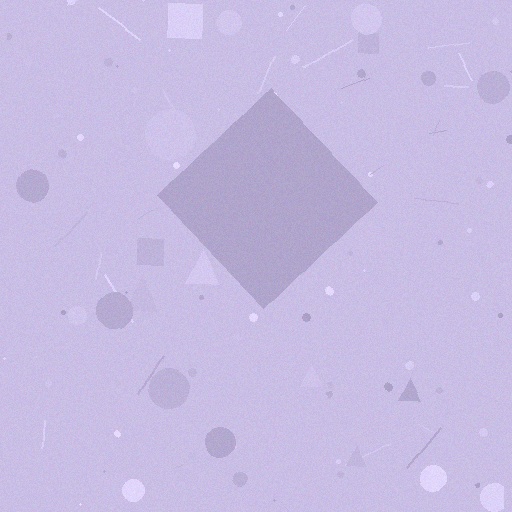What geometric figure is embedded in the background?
A diamond is embedded in the background.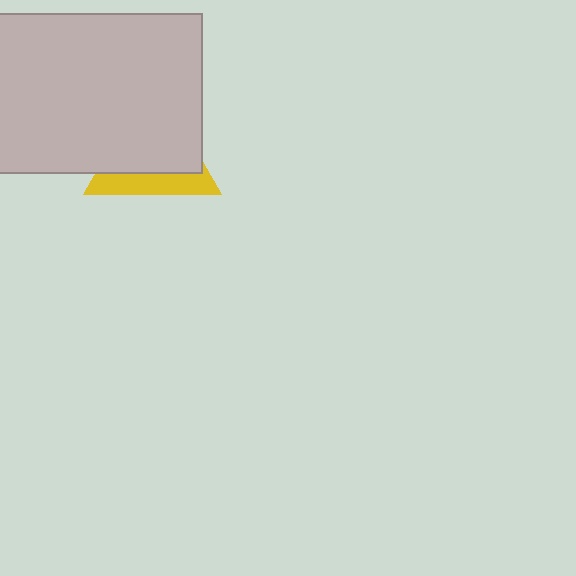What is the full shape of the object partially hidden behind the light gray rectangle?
The partially hidden object is a yellow triangle.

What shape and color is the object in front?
The object in front is a light gray rectangle.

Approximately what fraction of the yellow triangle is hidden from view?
Roughly 67% of the yellow triangle is hidden behind the light gray rectangle.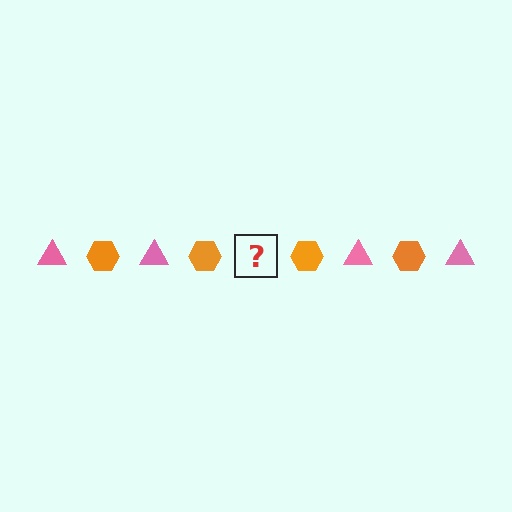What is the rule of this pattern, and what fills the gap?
The rule is that the pattern alternates between pink triangle and orange hexagon. The gap should be filled with a pink triangle.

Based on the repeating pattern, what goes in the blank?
The blank should be a pink triangle.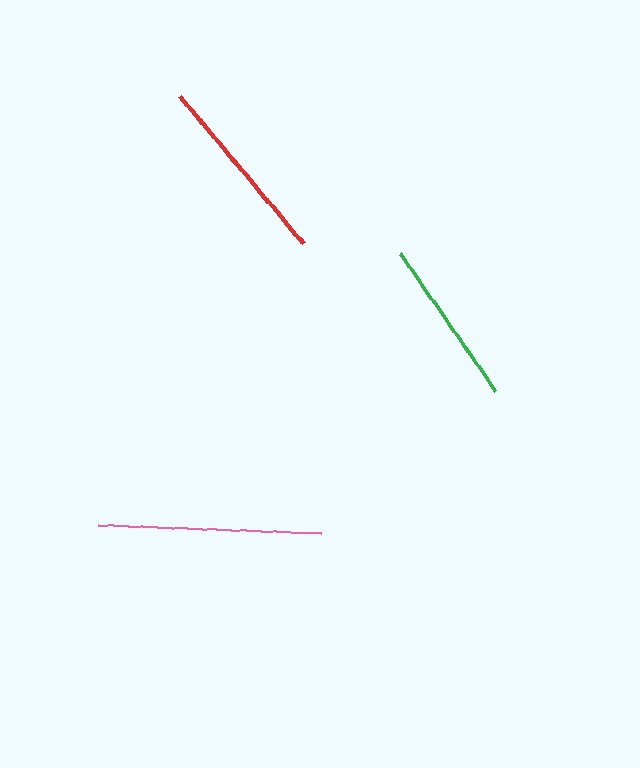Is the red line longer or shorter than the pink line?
The pink line is longer than the red line.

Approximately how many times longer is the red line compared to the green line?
The red line is approximately 1.1 times the length of the green line.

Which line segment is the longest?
The pink line is the longest at approximately 222 pixels.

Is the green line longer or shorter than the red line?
The red line is longer than the green line.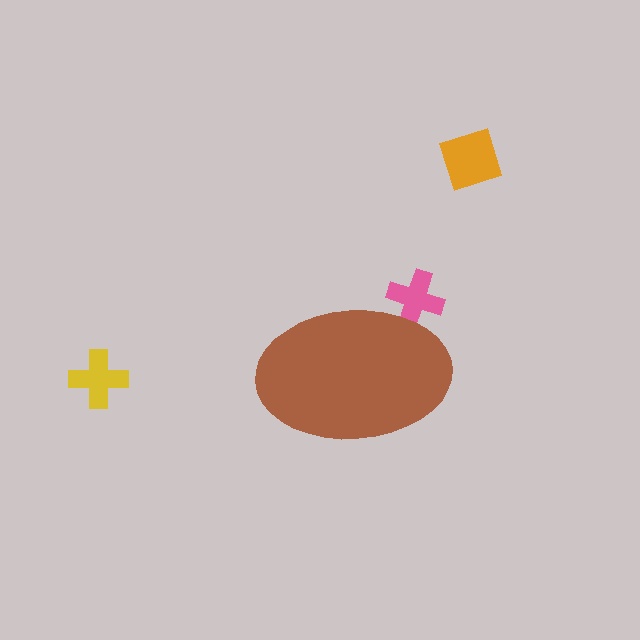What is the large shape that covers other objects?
A brown ellipse.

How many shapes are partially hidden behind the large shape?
1 shape is partially hidden.